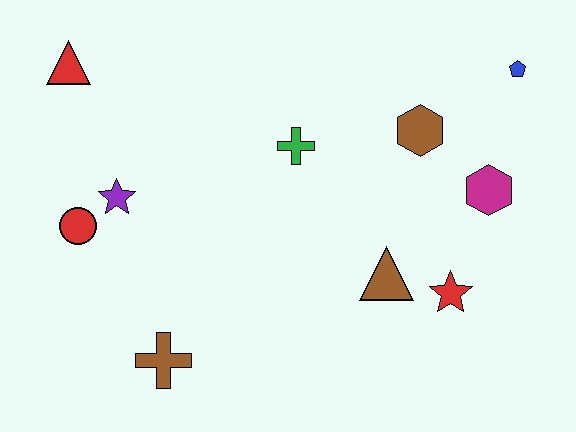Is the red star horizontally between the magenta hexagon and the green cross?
Yes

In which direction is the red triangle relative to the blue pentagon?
The red triangle is to the left of the blue pentagon.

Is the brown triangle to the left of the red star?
Yes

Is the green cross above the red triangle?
No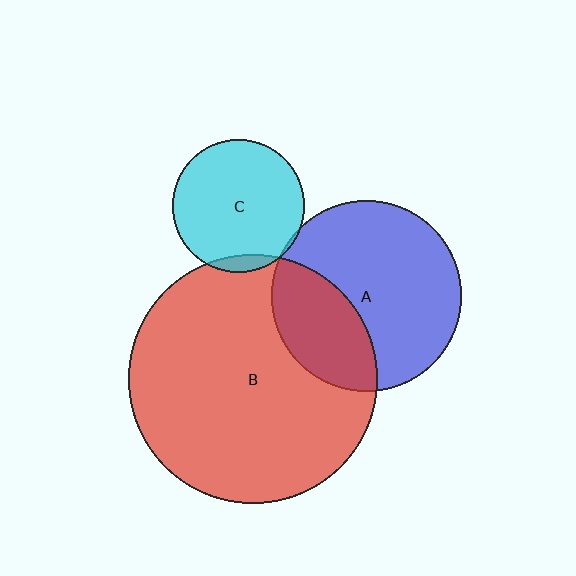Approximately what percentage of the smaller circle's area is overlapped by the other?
Approximately 5%.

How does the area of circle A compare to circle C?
Approximately 2.1 times.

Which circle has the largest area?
Circle B (red).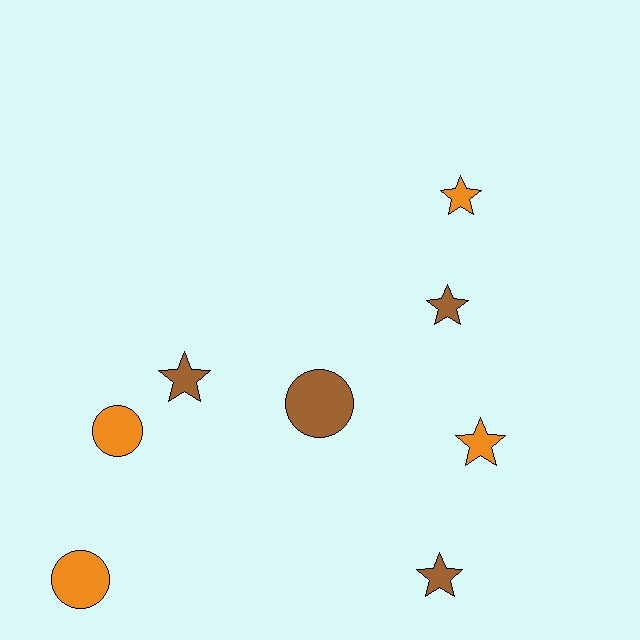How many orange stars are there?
There are 2 orange stars.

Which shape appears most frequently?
Star, with 5 objects.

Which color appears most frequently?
Brown, with 4 objects.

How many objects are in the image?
There are 8 objects.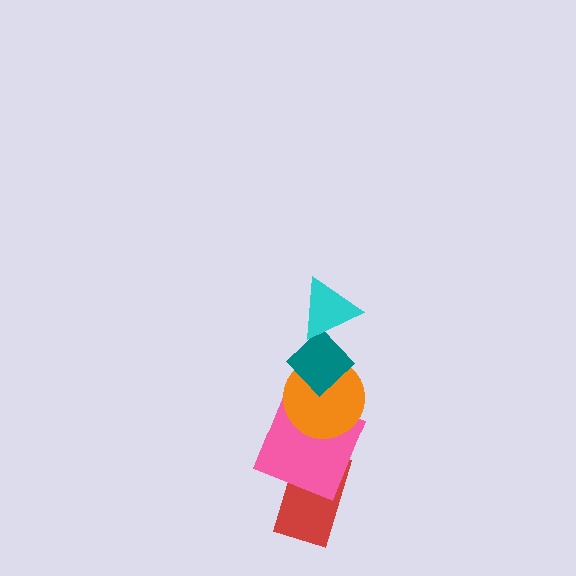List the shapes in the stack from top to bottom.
From top to bottom: the cyan triangle, the teal diamond, the orange circle, the pink square, the red rectangle.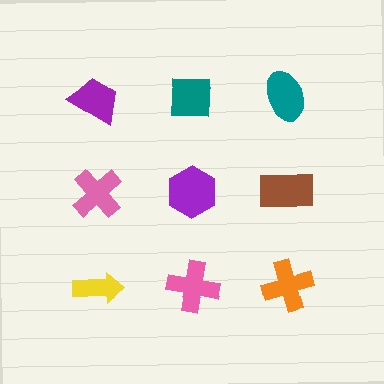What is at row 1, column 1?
A purple trapezoid.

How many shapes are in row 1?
3 shapes.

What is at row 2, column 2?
A purple hexagon.